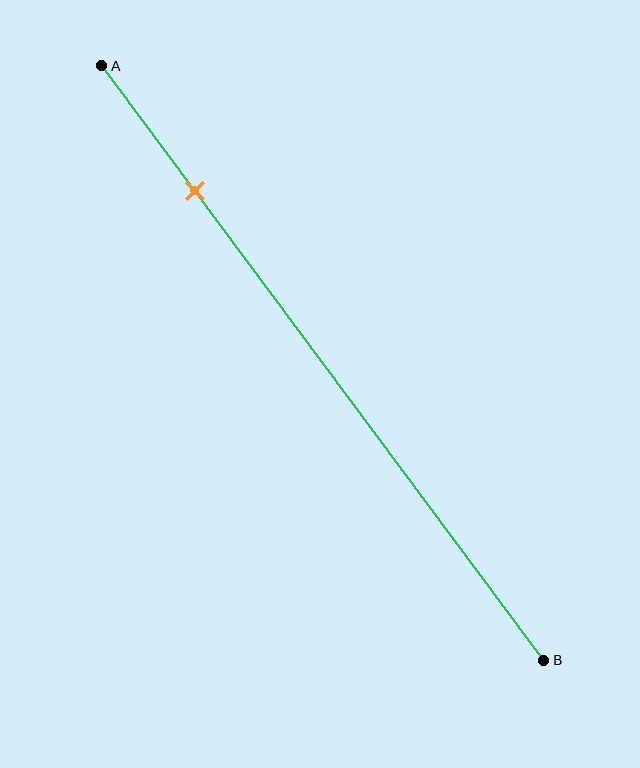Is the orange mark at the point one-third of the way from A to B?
No, the mark is at about 20% from A, not at the 33% one-third point.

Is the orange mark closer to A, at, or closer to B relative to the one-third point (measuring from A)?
The orange mark is closer to point A than the one-third point of segment AB.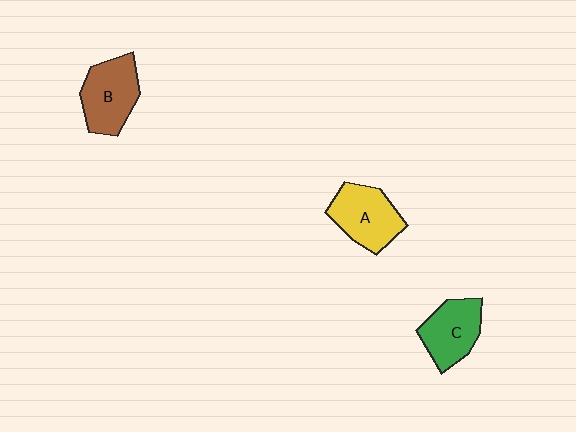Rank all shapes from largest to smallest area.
From largest to smallest: B (brown), A (yellow), C (green).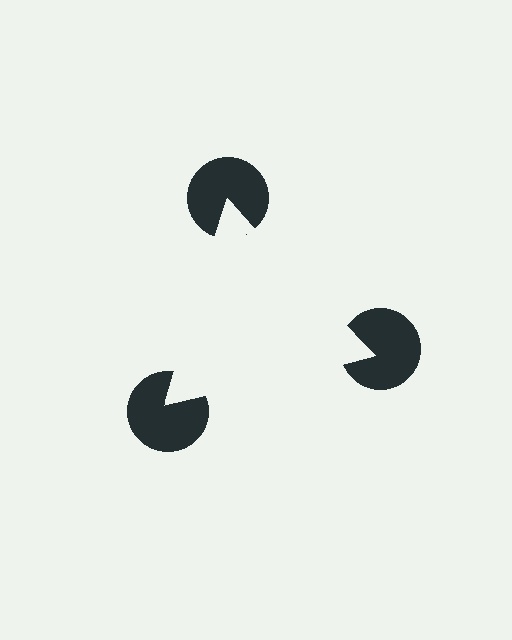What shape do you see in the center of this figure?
An illusory triangle — its edges are inferred from the aligned wedge cuts in the pac-man discs, not physically drawn.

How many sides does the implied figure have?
3 sides.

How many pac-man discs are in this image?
There are 3 — one at each vertex of the illusory triangle.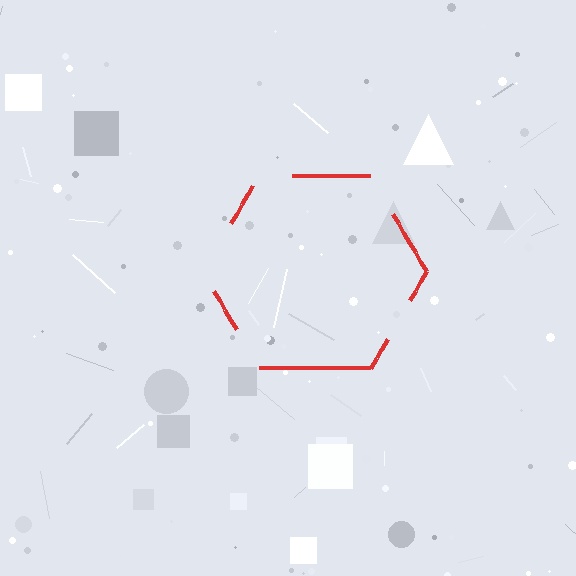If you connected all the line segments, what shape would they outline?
They would outline a hexagon.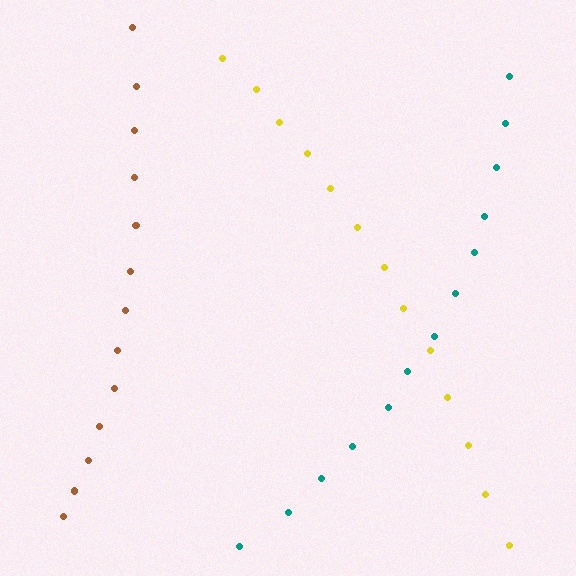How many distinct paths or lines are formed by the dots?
There are 3 distinct paths.